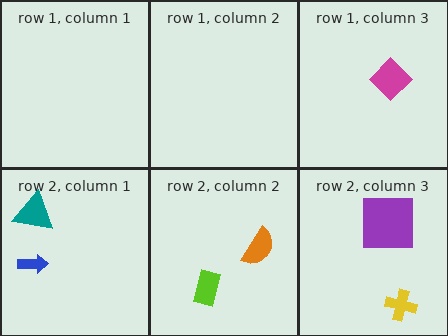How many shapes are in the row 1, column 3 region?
1.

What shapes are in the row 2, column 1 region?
The teal triangle, the blue arrow.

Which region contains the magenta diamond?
The row 1, column 3 region.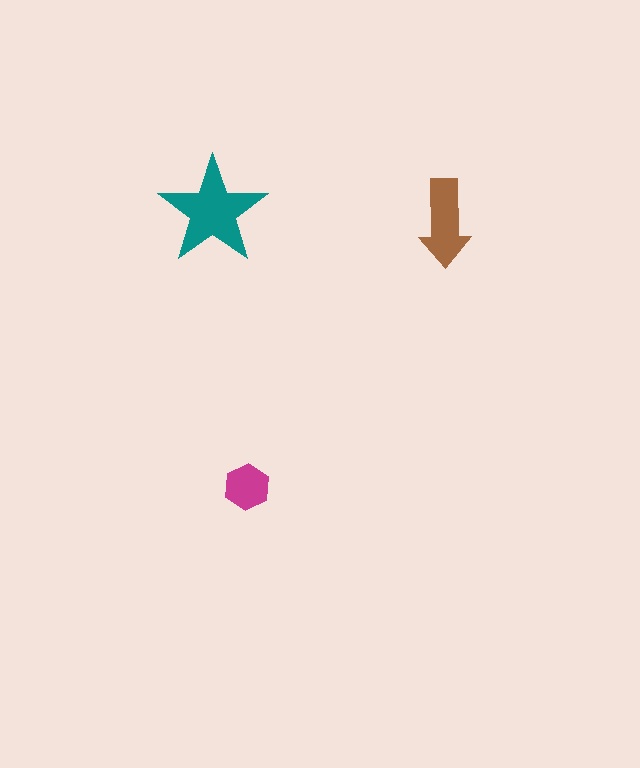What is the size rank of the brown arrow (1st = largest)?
2nd.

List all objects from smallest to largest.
The magenta hexagon, the brown arrow, the teal star.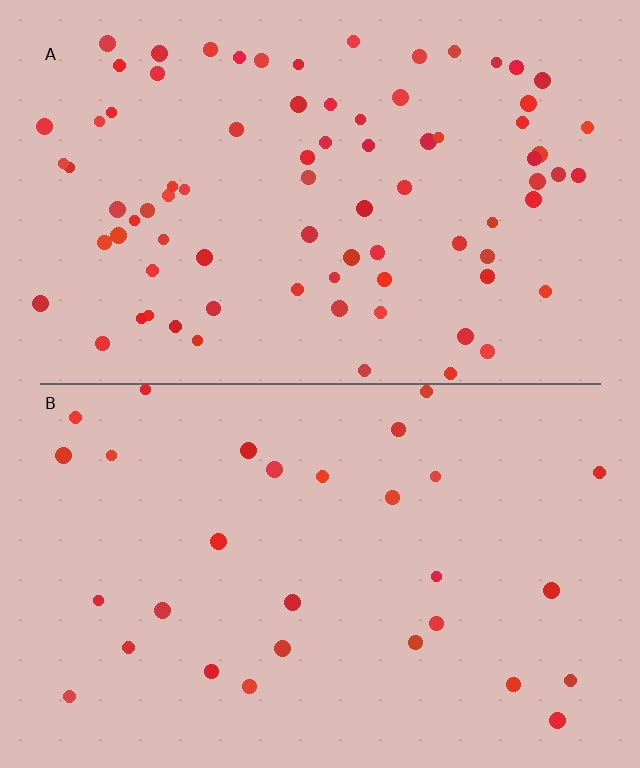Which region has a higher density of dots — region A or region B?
A (the top).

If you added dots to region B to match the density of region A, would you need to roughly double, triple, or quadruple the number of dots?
Approximately triple.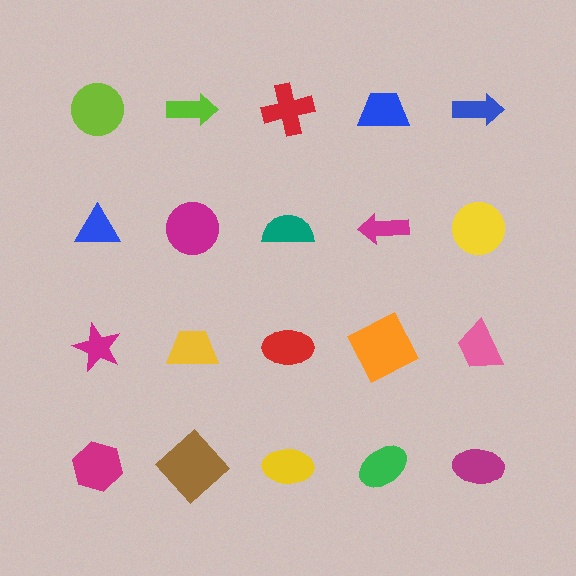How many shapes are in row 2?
5 shapes.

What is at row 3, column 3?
A red ellipse.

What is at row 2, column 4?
A magenta arrow.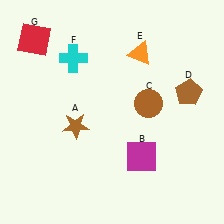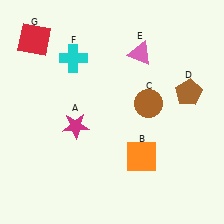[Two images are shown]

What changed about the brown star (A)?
In Image 1, A is brown. In Image 2, it changed to magenta.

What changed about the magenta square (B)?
In Image 1, B is magenta. In Image 2, it changed to orange.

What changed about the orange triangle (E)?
In Image 1, E is orange. In Image 2, it changed to pink.